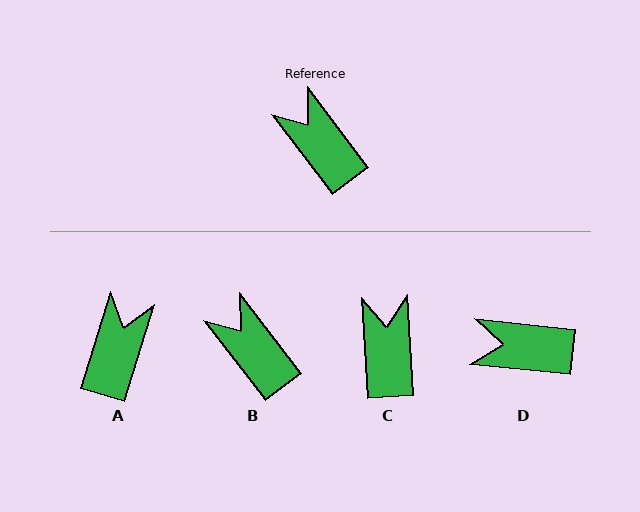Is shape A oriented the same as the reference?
No, it is off by about 54 degrees.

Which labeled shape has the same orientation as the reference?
B.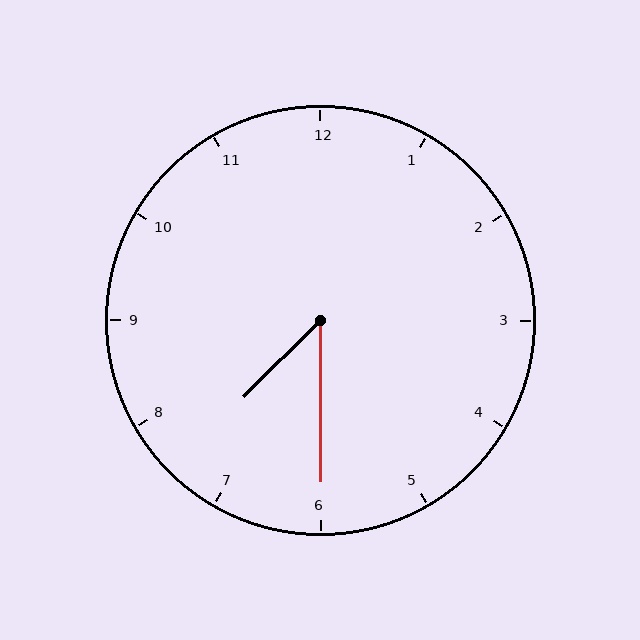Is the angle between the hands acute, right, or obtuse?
It is acute.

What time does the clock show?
7:30.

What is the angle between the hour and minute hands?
Approximately 45 degrees.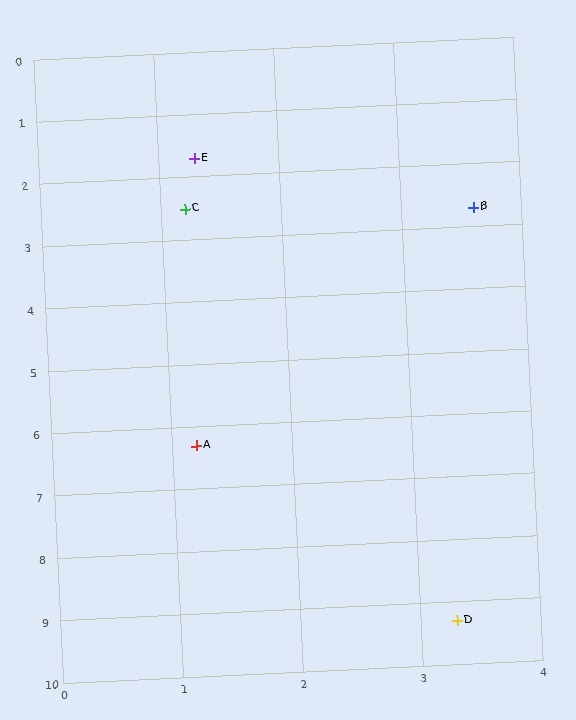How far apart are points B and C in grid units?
Points B and C are about 2.4 grid units apart.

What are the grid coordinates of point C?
Point C is at approximately (1.2, 2.5).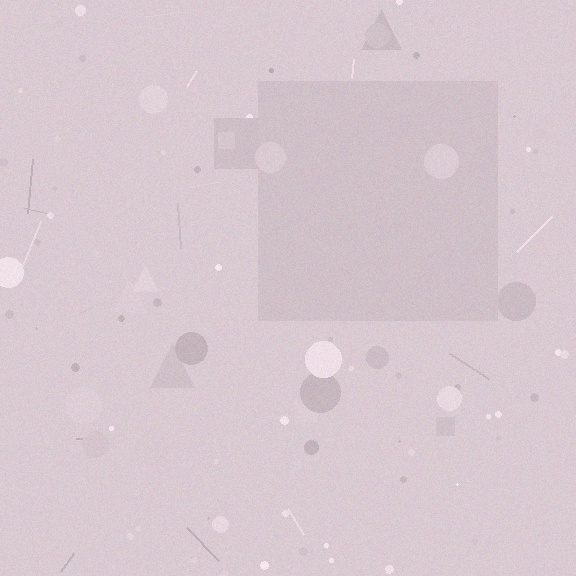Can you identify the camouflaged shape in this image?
The camouflaged shape is a square.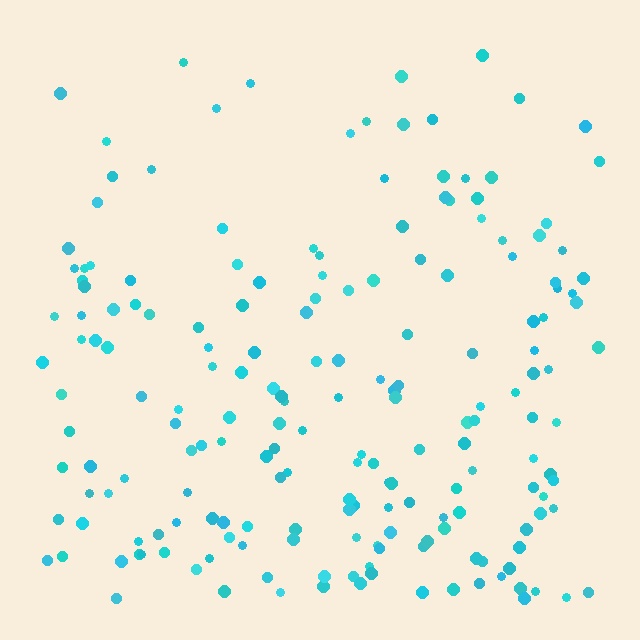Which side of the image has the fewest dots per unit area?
The top.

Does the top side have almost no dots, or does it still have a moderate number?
Still a moderate number, just noticeably fewer than the bottom.